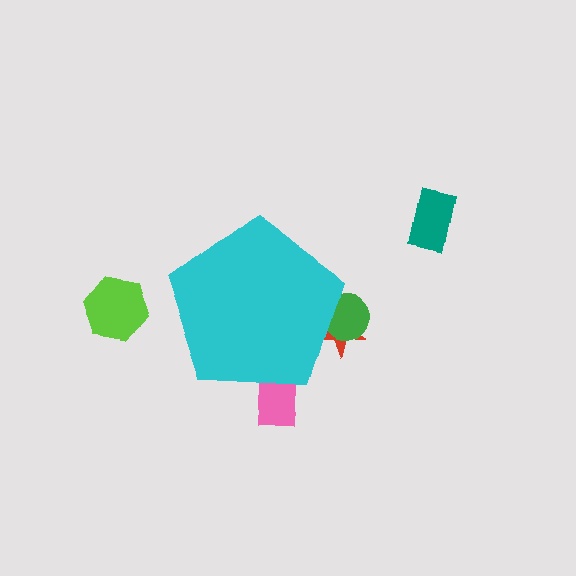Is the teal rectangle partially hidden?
No, the teal rectangle is fully visible.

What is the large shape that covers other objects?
A cyan pentagon.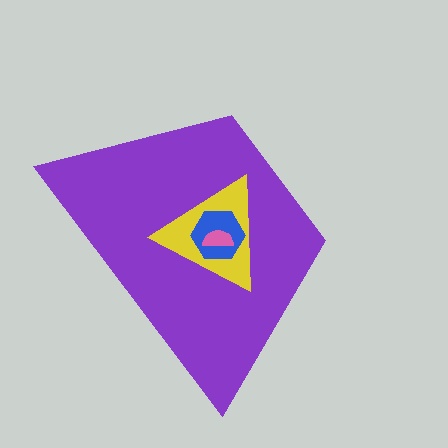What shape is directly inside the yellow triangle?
The blue hexagon.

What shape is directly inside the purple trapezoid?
The yellow triangle.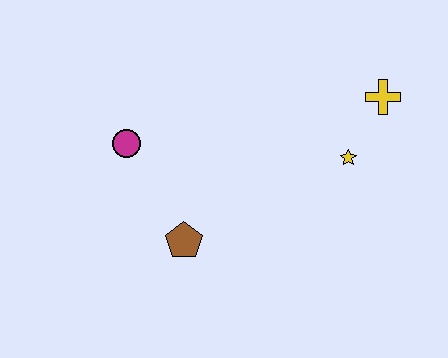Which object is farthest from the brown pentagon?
The yellow cross is farthest from the brown pentagon.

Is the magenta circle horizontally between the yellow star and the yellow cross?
No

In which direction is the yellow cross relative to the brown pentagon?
The yellow cross is to the right of the brown pentagon.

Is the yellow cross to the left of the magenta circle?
No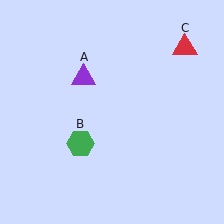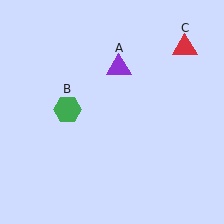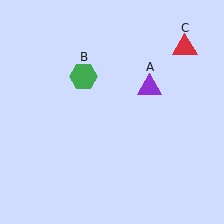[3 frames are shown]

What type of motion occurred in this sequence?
The purple triangle (object A), green hexagon (object B) rotated clockwise around the center of the scene.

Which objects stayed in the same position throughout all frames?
Red triangle (object C) remained stationary.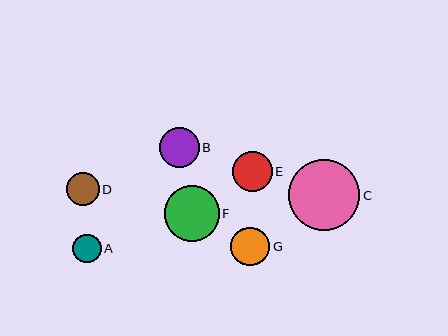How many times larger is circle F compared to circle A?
Circle F is approximately 1.9 times the size of circle A.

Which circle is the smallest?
Circle A is the smallest with a size of approximately 29 pixels.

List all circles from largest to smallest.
From largest to smallest: C, F, B, E, G, D, A.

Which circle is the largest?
Circle C is the largest with a size of approximately 71 pixels.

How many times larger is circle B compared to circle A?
Circle B is approximately 1.4 times the size of circle A.